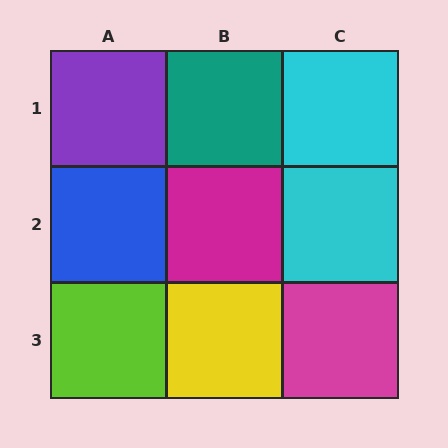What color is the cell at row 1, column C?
Cyan.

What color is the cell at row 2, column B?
Magenta.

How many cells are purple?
1 cell is purple.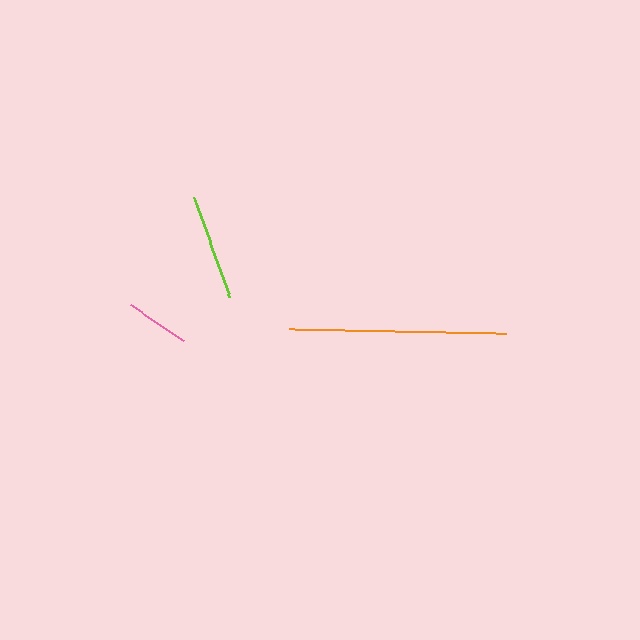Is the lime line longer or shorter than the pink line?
The lime line is longer than the pink line.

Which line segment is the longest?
The orange line is the longest at approximately 217 pixels.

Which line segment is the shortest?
The pink line is the shortest at approximately 63 pixels.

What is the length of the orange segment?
The orange segment is approximately 217 pixels long.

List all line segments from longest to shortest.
From longest to shortest: orange, lime, pink.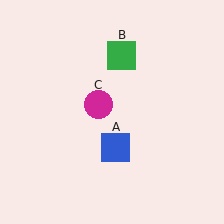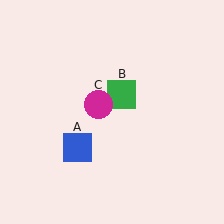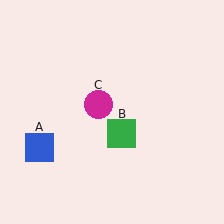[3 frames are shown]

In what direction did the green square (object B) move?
The green square (object B) moved down.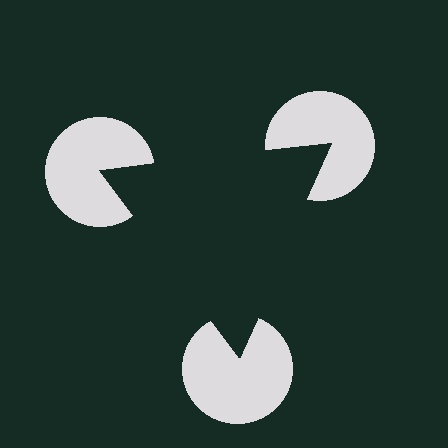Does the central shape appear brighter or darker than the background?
It typically appears slightly darker than the background, even though no actual brightness change is drawn.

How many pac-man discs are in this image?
There are 3 — one at each vertex of the illusory triangle.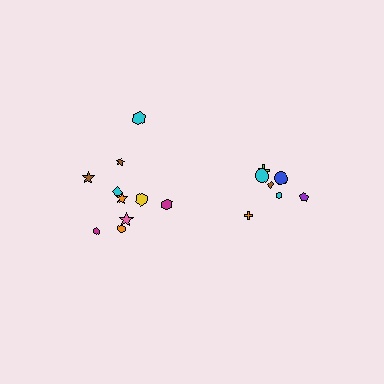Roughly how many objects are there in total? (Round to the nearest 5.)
Roughly 15 objects in total.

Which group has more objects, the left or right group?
The left group.